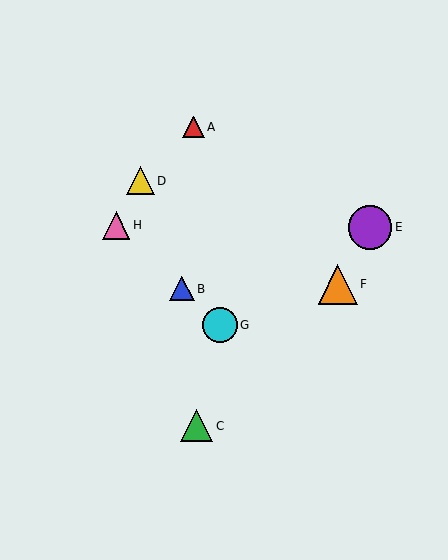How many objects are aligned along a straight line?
3 objects (B, G, H) are aligned along a straight line.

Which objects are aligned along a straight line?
Objects B, G, H are aligned along a straight line.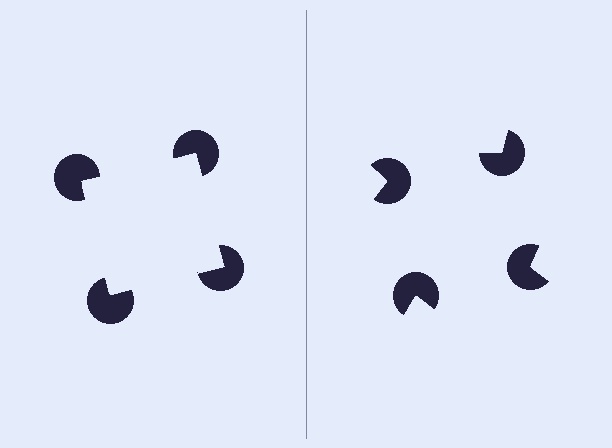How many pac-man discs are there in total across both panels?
8 — 4 on each side.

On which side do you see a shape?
An illusory square appears on the left side. On the right side the wedge cuts are rotated, so no coherent shape forms.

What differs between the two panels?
The pac-man discs are positioned identically on both sides; only the wedge orientations differ. On the left they align to a square; on the right they are misaligned.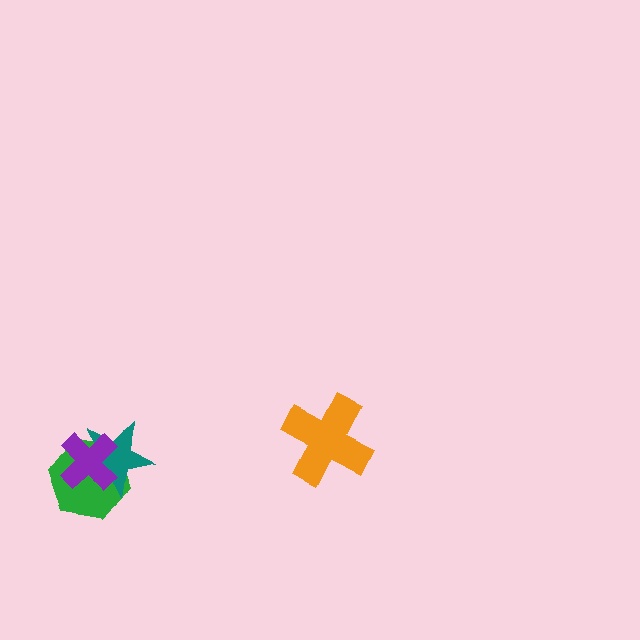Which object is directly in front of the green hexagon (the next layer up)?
The teal star is directly in front of the green hexagon.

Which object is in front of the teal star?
The purple cross is in front of the teal star.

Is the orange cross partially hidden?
No, no other shape covers it.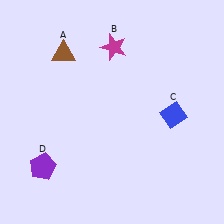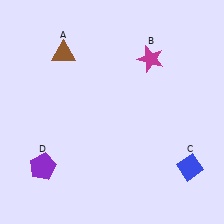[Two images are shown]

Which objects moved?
The objects that moved are: the magenta star (B), the blue diamond (C).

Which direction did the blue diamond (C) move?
The blue diamond (C) moved down.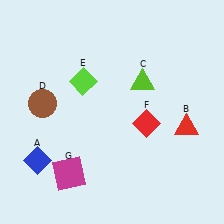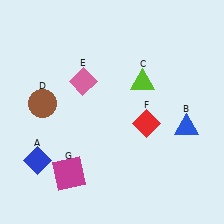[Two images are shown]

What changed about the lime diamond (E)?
In Image 1, E is lime. In Image 2, it changed to pink.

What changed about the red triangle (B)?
In Image 1, B is red. In Image 2, it changed to blue.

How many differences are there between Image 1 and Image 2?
There are 2 differences between the two images.